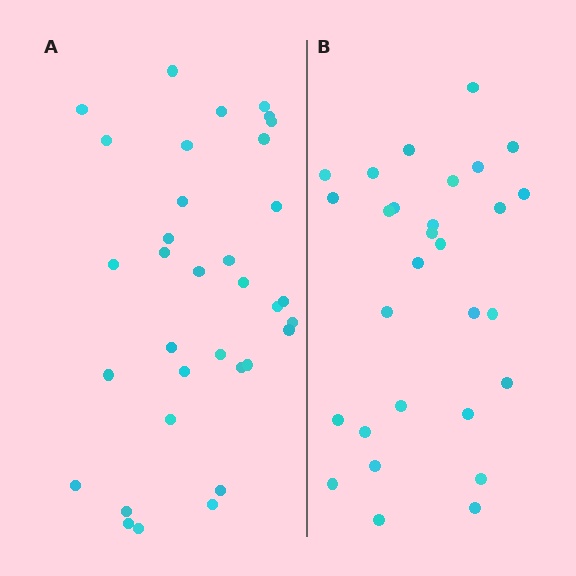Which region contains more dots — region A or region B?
Region A (the left region) has more dots.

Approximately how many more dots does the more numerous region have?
Region A has about 5 more dots than region B.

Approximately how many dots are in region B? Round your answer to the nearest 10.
About 30 dots. (The exact count is 29, which rounds to 30.)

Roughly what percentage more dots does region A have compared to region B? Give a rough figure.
About 15% more.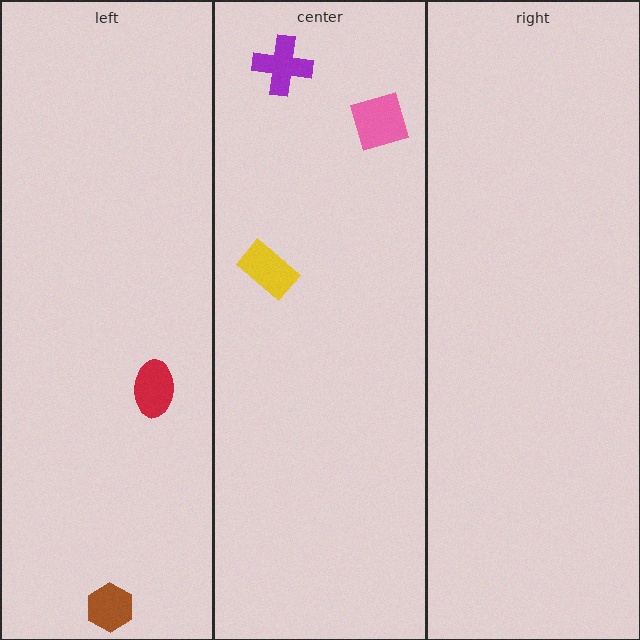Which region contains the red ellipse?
The left region.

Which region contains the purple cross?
The center region.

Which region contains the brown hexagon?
The left region.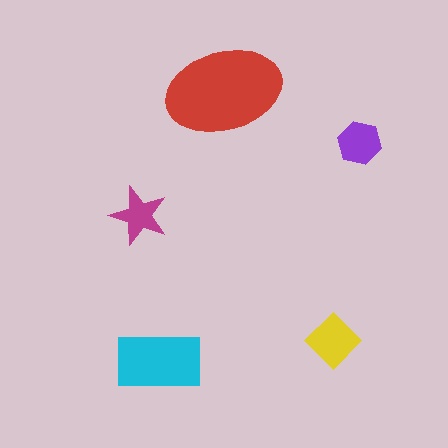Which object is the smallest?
The magenta star.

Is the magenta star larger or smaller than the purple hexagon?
Smaller.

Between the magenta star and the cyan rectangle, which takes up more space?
The cyan rectangle.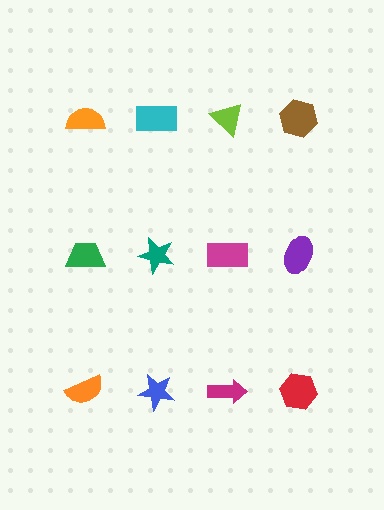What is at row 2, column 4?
A purple ellipse.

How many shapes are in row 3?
4 shapes.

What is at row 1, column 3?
A lime triangle.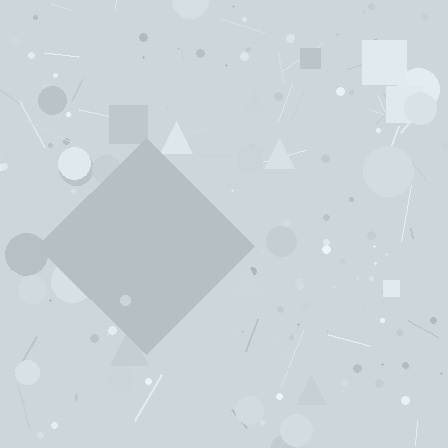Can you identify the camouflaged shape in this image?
The camouflaged shape is a diamond.